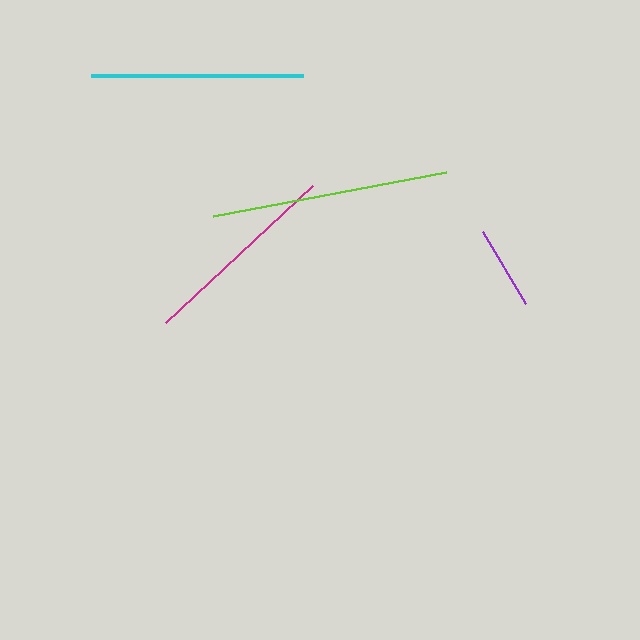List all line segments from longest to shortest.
From longest to shortest: lime, cyan, magenta, purple.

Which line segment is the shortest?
The purple line is the shortest at approximately 84 pixels.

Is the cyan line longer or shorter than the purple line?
The cyan line is longer than the purple line.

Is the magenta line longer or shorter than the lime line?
The lime line is longer than the magenta line.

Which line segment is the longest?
The lime line is the longest at approximately 237 pixels.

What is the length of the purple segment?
The purple segment is approximately 84 pixels long.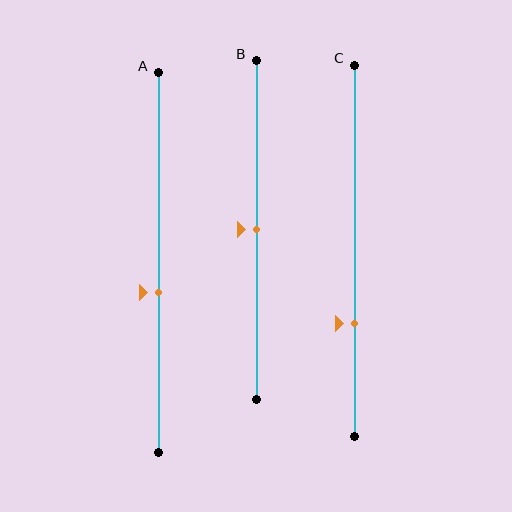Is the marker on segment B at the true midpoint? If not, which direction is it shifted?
Yes, the marker on segment B is at the true midpoint.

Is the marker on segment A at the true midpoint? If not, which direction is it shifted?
No, the marker on segment A is shifted downward by about 8% of the segment length.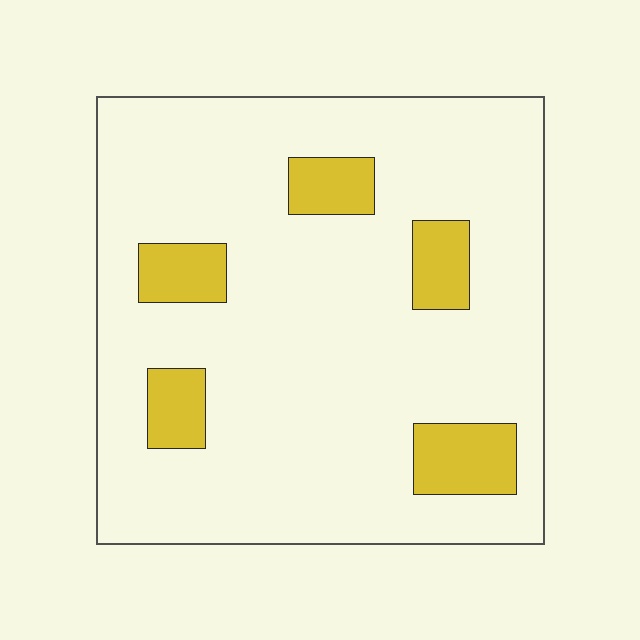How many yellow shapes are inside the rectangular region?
5.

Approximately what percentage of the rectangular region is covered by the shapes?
Approximately 15%.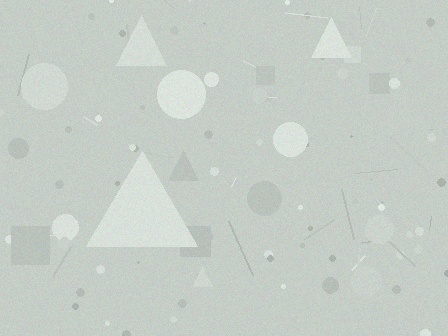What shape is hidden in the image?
A triangle is hidden in the image.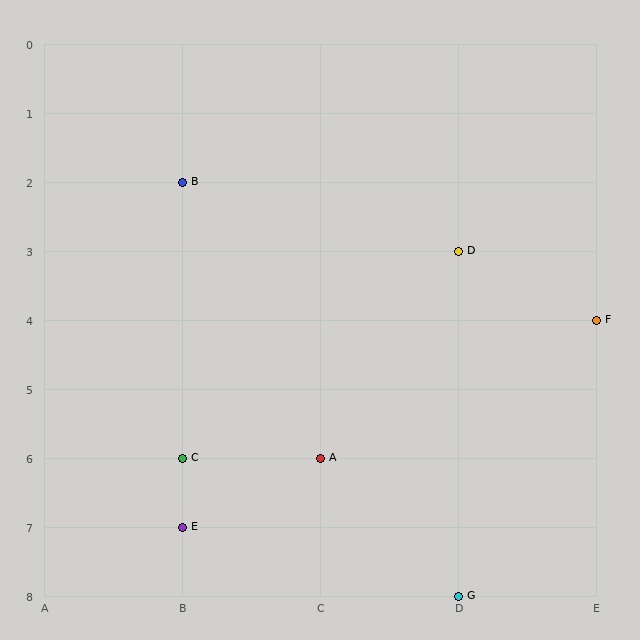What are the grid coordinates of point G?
Point G is at grid coordinates (D, 8).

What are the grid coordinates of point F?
Point F is at grid coordinates (E, 4).